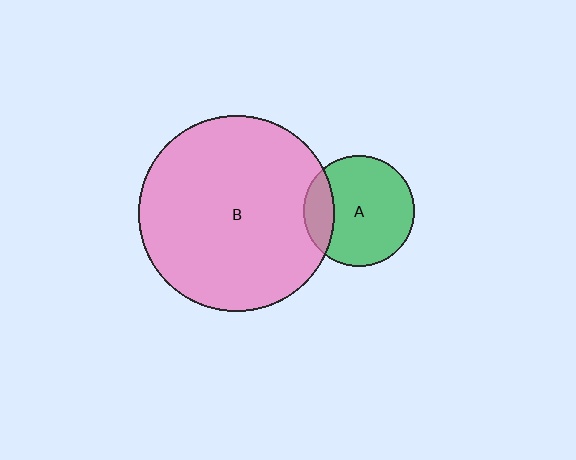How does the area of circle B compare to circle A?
Approximately 3.1 times.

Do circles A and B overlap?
Yes.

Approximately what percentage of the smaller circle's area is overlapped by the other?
Approximately 20%.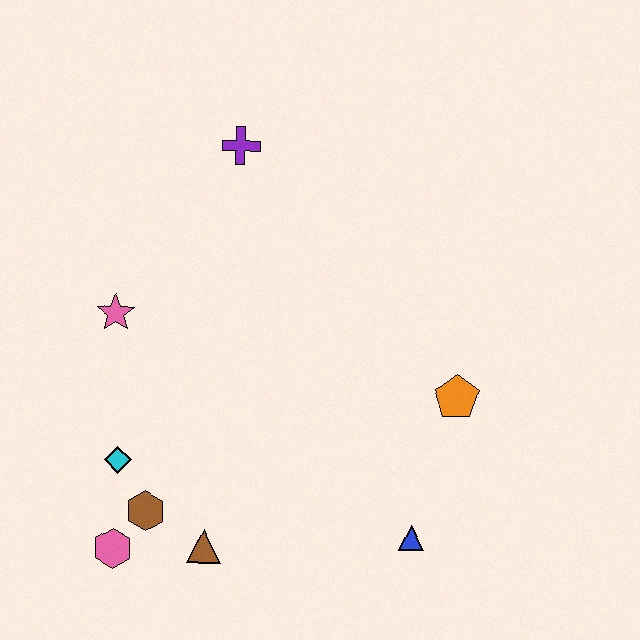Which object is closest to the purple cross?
The pink star is closest to the purple cross.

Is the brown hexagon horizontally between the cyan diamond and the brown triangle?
Yes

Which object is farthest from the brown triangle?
The purple cross is farthest from the brown triangle.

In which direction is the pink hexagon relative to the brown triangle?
The pink hexagon is to the left of the brown triangle.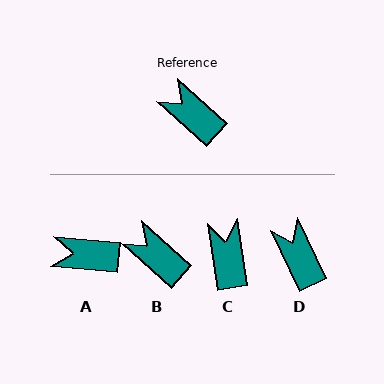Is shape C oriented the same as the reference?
No, it is off by about 39 degrees.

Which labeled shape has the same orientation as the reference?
B.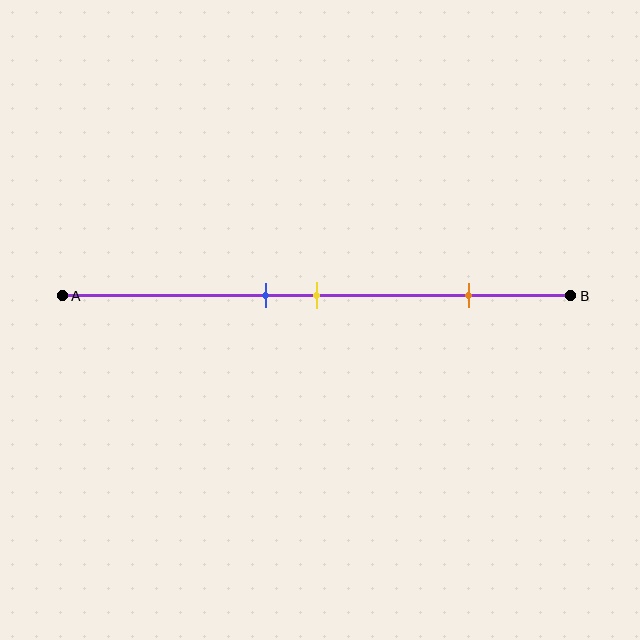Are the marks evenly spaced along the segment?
No, the marks are not evenly spaced.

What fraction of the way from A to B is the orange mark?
The orange mark is approximately 80% (0.8) of the way from A to B.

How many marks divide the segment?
There are 3 marks dividing the segment.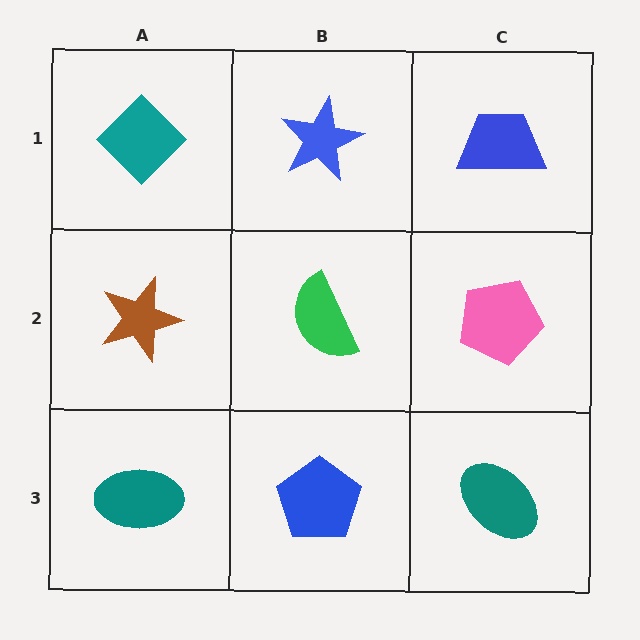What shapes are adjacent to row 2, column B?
A blue star (row 1, column B), a blue pentagon (row 3, column B), a brown star (row 2, column A), a pink pentagon (row 2, column C).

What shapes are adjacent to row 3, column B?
A green semicircle (row 2, column B), a teal ellipse (row 3, column A), a teal ellipse (row 3, column C).